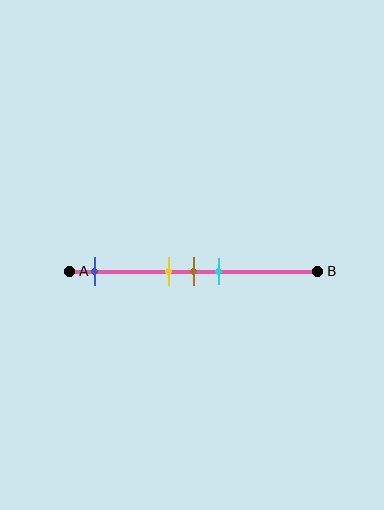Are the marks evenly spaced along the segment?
No, the marks are not evenly spaced.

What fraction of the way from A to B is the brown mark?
The brown mark is approximately 50% (0.5) of the way from A to B.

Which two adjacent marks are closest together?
The yellow and brown marks are the closest adjacent pair.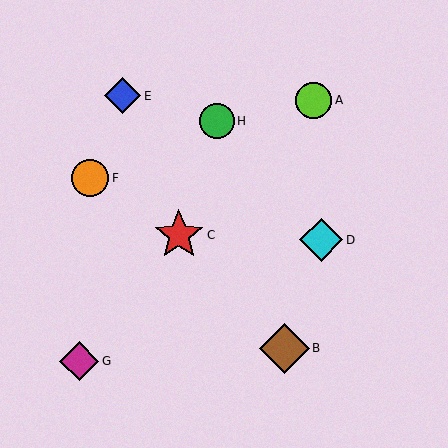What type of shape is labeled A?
Shape A is a lime circle.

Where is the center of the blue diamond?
The center of the blue diamond is at (123, 96).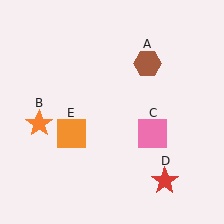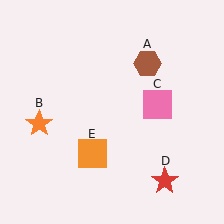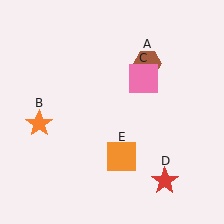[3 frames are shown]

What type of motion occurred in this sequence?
The pink square (object C), orange square (object E) rotated counterclockwise around the center of the scene.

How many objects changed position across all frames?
2 objects changed position: pink square (object C), orange square (object E).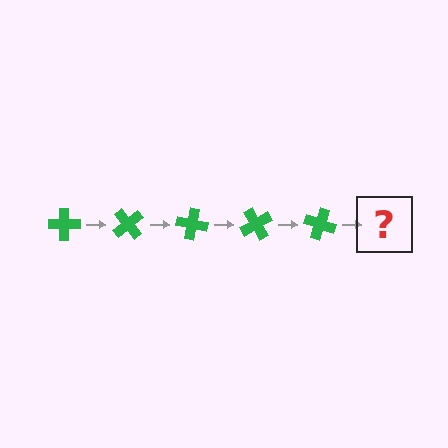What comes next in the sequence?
The next element should be a green cross rotated 250 degrees.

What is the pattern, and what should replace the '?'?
The pattern is that the cross rotates 50 degrees each step. The '?' should be a green cross rotated 250 degrees.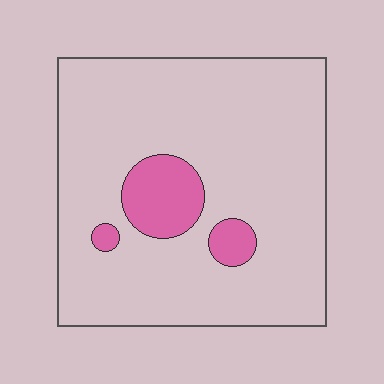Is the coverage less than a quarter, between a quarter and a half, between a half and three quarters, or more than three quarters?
Less than a quarter.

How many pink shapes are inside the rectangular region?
3.